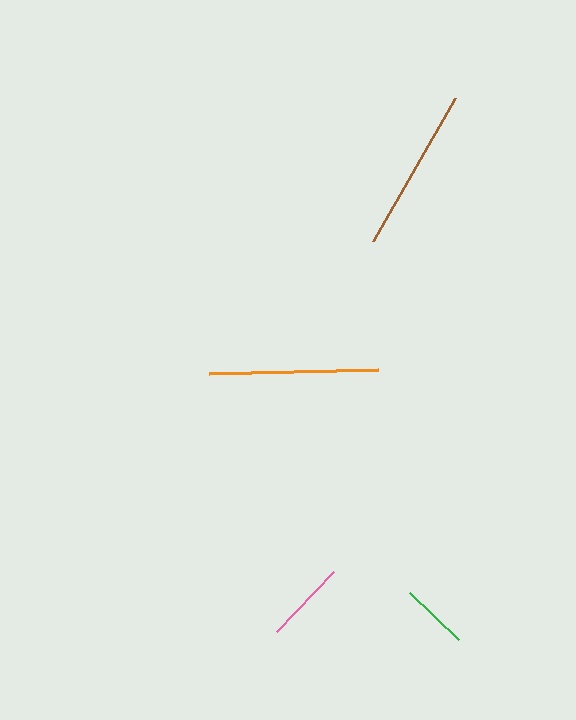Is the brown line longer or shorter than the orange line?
The orange line is longer than the brown line.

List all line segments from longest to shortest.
From longest to shortest: orange, brown, pink, green.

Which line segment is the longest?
The orange line is the longest at approximately 169 pixels.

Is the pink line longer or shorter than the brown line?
The brown line is longer than the pink line.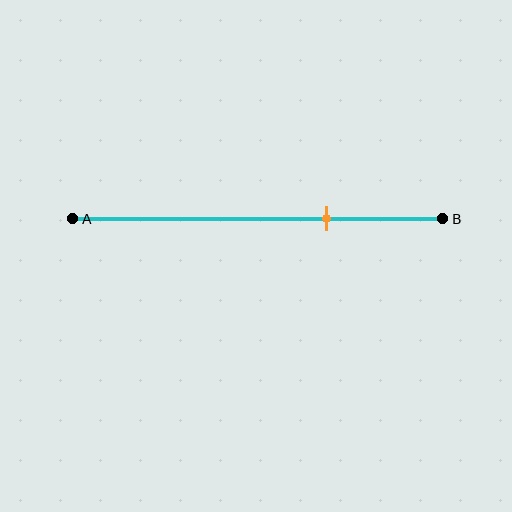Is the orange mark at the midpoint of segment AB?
No, the mark is at about 70% from A, not at the 50% midpoint.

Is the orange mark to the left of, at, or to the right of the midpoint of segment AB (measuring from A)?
The orange mark is to the right of the midpoint of segment AB.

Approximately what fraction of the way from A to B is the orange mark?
The orange mark is approximately 70% of the way from A to B.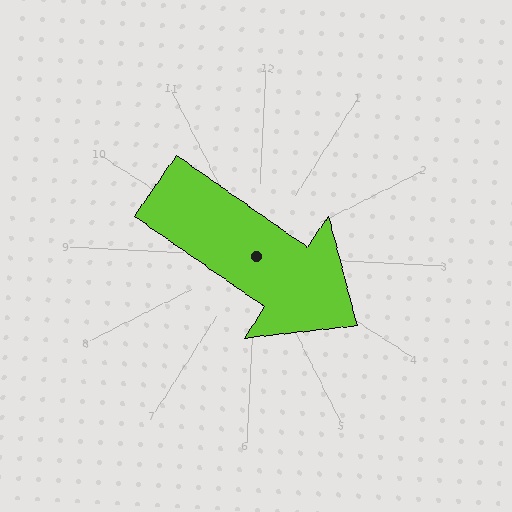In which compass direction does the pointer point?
Southeast.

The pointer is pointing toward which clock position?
Roughly 4 o'clock.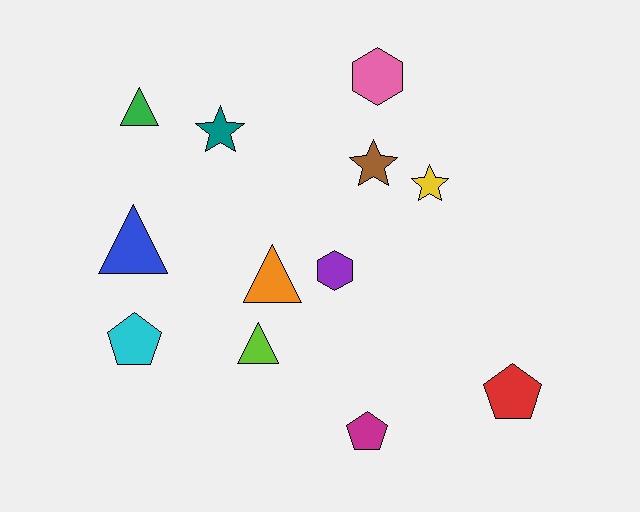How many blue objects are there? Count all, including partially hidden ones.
There is 1 blue object.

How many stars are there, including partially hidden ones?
There are 3 stars.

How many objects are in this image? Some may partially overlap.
There are 12 objects.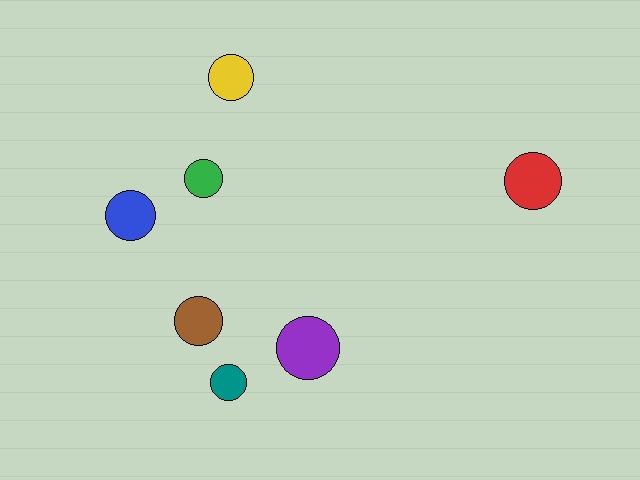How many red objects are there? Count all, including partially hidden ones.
There is 1 red object.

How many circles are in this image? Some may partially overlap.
There are 7 circles.